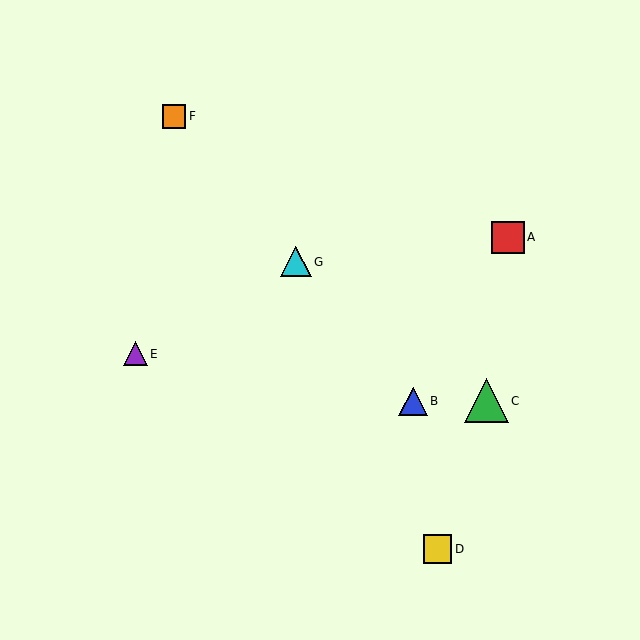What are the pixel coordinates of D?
Object D is at (437, 549).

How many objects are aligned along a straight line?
3 objects (B, F, G) are aligned along a straight line.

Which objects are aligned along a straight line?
Objects B, F, G are aligned along a straight line.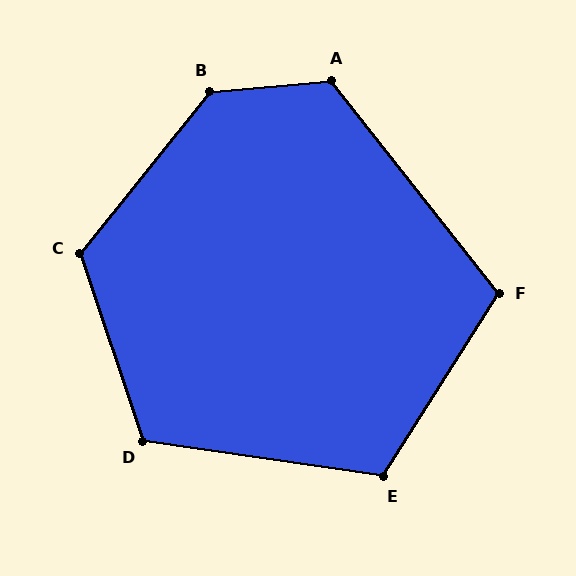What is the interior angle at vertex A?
Approximately 123 degrees (obtuse).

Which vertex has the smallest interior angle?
F, at approximately 109 degrees.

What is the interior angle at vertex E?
Approximately 114 degrees (obtuse).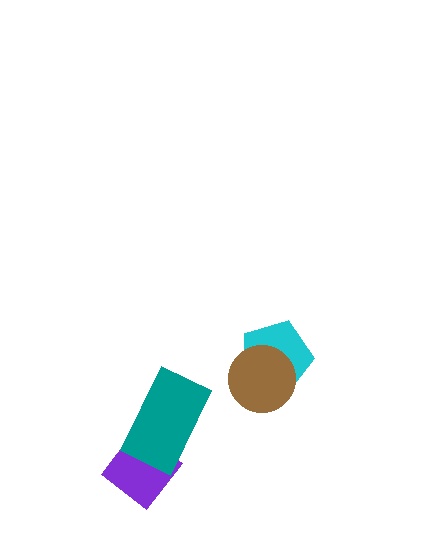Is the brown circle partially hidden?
No, no other shape covers it.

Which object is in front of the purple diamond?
The teal rectangle is in front of the purple diamond.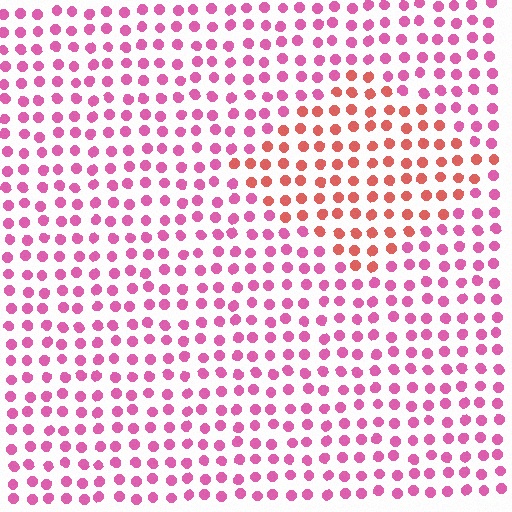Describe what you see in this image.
The image is filled with small pink elements in a uniform arrangement. A diamond-shaped region is visible where the elements are tinted to a slightly different hue, forming a subtle color boundary.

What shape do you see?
I see a diamond.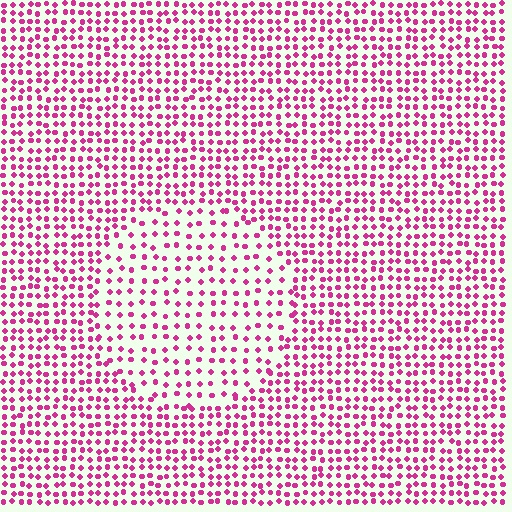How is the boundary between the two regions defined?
The boundary is defined by a change in element density (approximately 1.8x ratio). All elements are the same color, size, and shape.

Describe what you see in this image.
The image contains small magenta elements arranged at two different densities. A circle-shaped region is visible where the elements are less densely packed than the surrounding area.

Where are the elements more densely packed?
The elements are more densely packed outside the circle boundary.